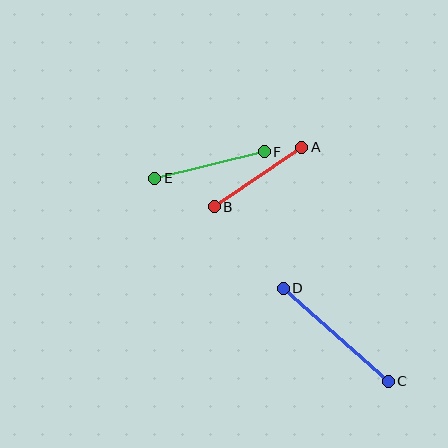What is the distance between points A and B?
The distance is approximately 106 pixels.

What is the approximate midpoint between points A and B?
The midpoint is at approximately (258, 177) pixels.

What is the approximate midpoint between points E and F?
The midpoint is at approximately (209, 165) pixels.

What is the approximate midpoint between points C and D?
The midpoint is at approximately (336, 335) pixels.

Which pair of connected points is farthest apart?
Points C and D are farthest apart.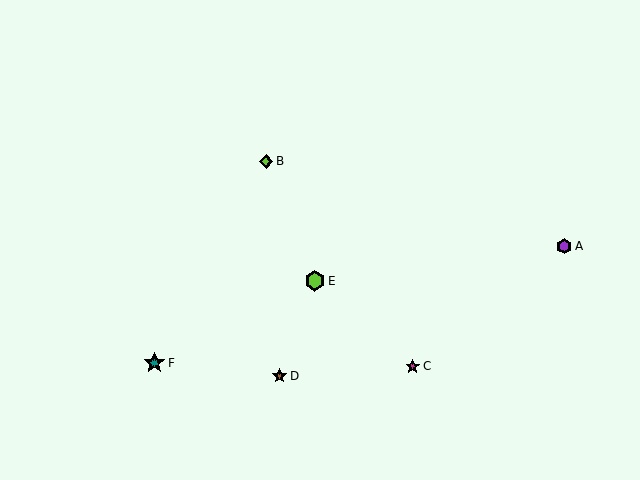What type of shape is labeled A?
Shape A is a purple hexagon.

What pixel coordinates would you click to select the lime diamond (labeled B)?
Click at (266, 161) to select the lime diamond B.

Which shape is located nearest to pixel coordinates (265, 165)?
The lime diamond (labeled B) at (266, 161) is nearest to that location.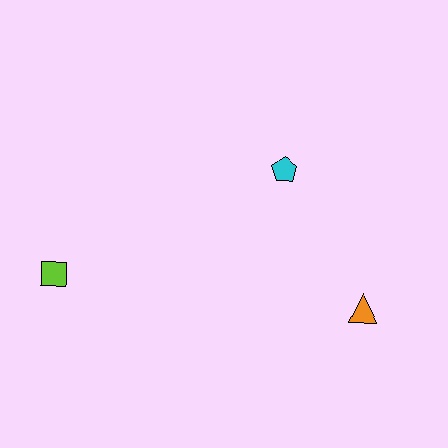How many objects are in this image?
There are 3 objects.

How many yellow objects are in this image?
There are no yellow objects.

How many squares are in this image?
There is 1 square.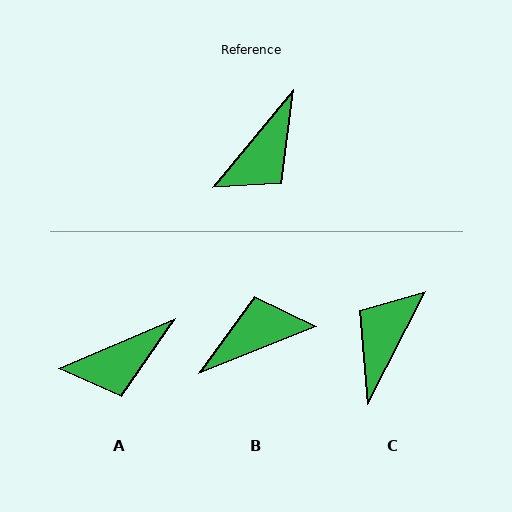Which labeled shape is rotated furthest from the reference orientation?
C, about 168 degrees away.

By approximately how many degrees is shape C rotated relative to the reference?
Approximately 168 degrees clockwise.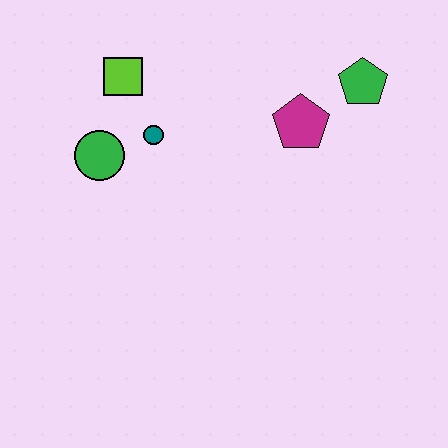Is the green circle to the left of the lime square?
Yes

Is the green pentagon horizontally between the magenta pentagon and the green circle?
No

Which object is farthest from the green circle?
The green pentagon is farthest from the green circle.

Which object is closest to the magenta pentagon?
The green pentagon is closest to the magenta pentagon.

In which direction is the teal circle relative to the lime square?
The teal circle is below the lime square.